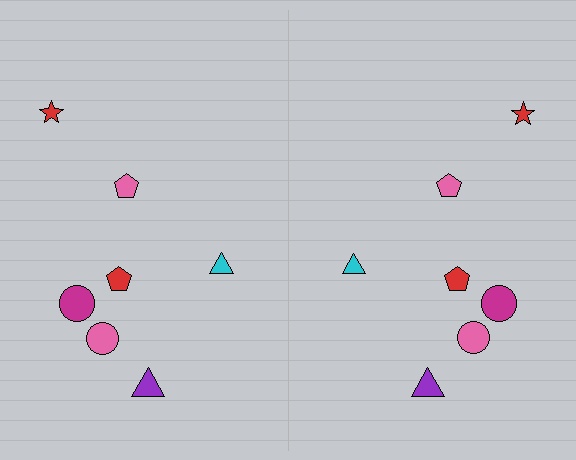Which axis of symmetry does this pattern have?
The pattern has a vertical axis of symmetry running through the center of the image.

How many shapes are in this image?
There are 14 shapes in this image.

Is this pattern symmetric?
Yes, this pattern has bilateral (reflection) symmetry.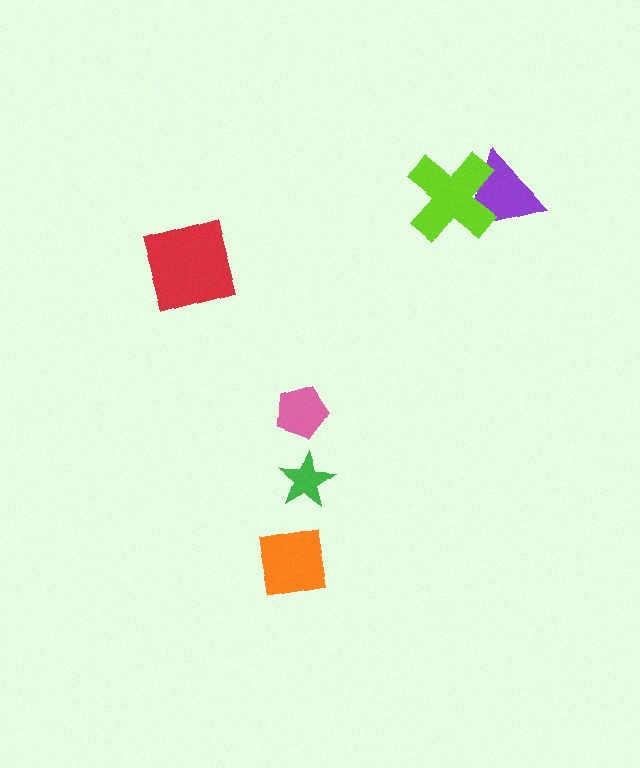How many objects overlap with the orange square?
0 objects overlap with the orange square.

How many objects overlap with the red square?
0 objects overlap with the red square.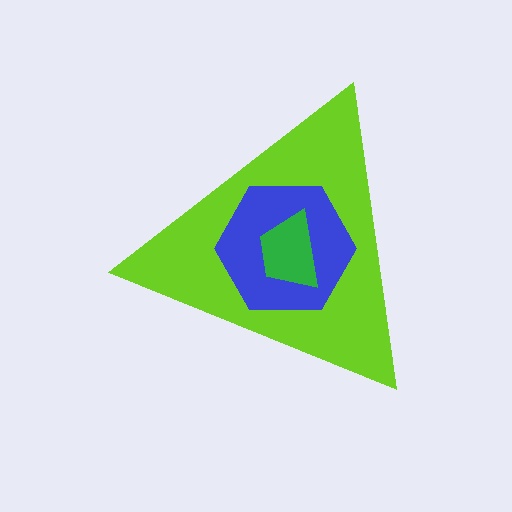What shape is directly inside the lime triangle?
The blue hexagon.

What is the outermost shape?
The lime triangle.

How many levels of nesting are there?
3.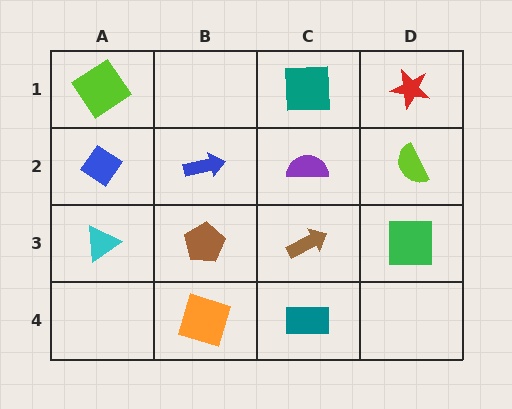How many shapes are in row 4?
2 shapes.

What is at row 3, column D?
A green square.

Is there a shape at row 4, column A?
No, that cell is empty.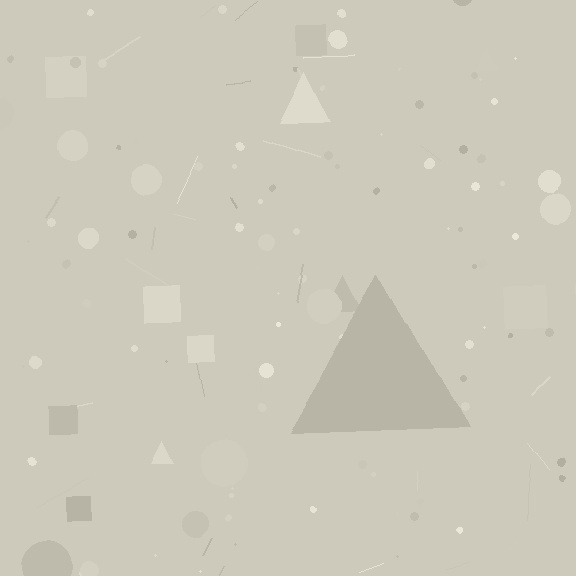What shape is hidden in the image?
A triangle is hidden in the image.